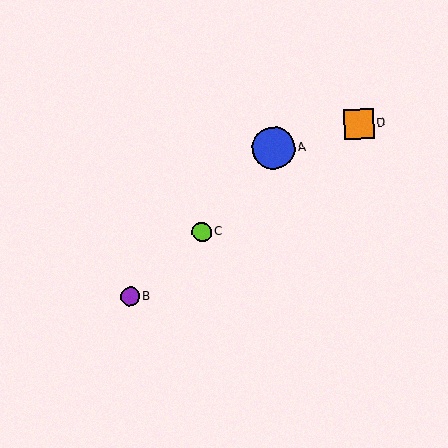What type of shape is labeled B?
Shape B is a purple circle.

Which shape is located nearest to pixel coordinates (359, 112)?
The orange square (labeled D) at (359, 124) is nearest to that location.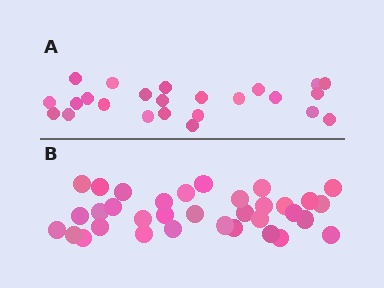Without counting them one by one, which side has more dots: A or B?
Region B (the bottom region) has more dots.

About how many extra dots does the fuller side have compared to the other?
Region B has roughly 10 or so more dots than region A.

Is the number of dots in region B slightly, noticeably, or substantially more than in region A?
Region B has noticeably more, but not dramatically so. The ratio is roughly 1.4 to 1.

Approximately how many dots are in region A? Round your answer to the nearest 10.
About 20 dots. (The exact count is 24, which rounds to 20.)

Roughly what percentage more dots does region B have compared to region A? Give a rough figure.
About 40% more.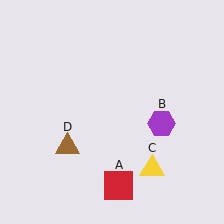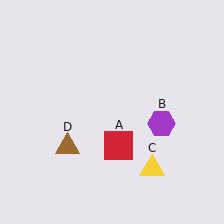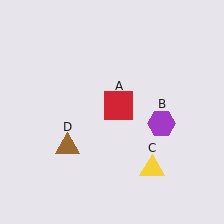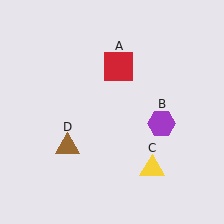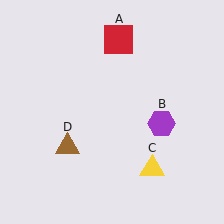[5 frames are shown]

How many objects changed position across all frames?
1 object changed position: red square (object A).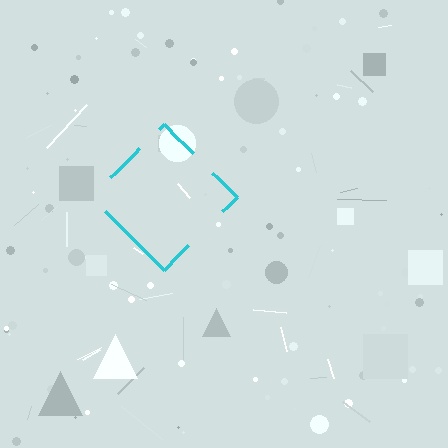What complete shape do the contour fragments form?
The contour fragments form a diamond.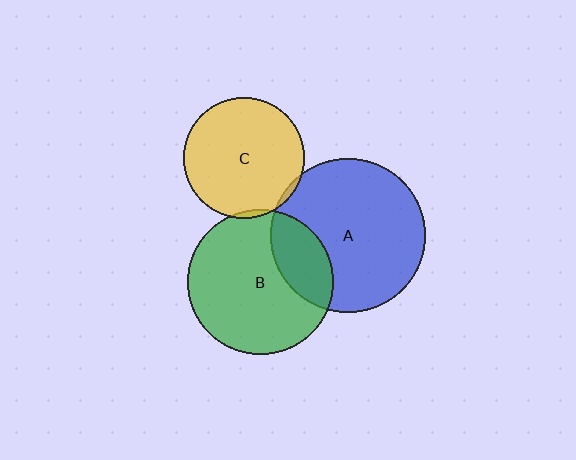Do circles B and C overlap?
Yes.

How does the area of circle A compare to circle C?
Approximately 1.6 times.